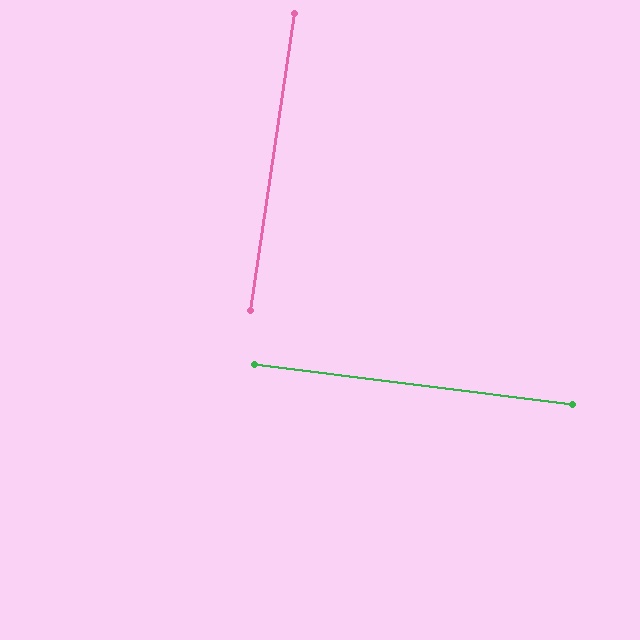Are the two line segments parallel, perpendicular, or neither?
Perpendicular — they meet at approximately 89°.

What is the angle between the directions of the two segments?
Approximately 89 degrees.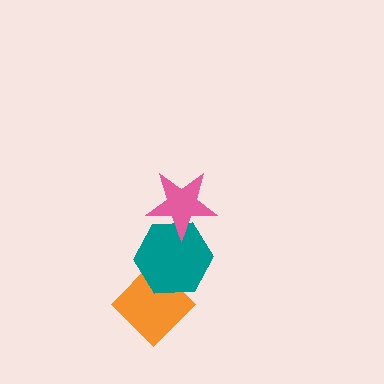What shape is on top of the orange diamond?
The teal hexagon is on top of the orange diamond.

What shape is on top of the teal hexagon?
The pink star is on top of the teal hexagon.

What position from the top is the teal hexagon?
The teal hexagon is 2nd from the top.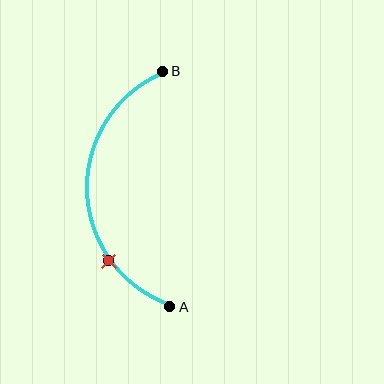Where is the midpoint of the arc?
The arc midpoint is the point on the curve farthest from the straight line joining A and B. It sits to the left of that line.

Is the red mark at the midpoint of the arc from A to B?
No. The red mark lies on the arc but is closer to endpoint A. The arc midpoint would be at the point on the curve equidistant along the arc from both A and B.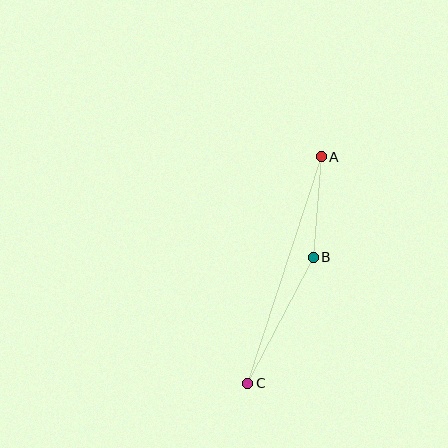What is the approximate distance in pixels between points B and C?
The distance between B and C is approximately 142 pixels.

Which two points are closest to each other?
Points A and B are closest to each other.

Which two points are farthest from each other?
Points A and C are farthest from each other.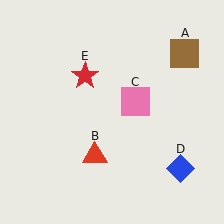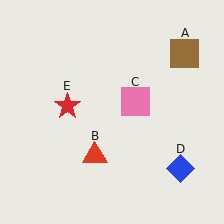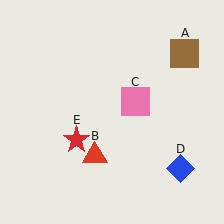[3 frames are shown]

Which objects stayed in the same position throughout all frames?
Brown square (object A) and red triangle (object B) and pink square (object C) and blue diamond (object D) remained stationary.